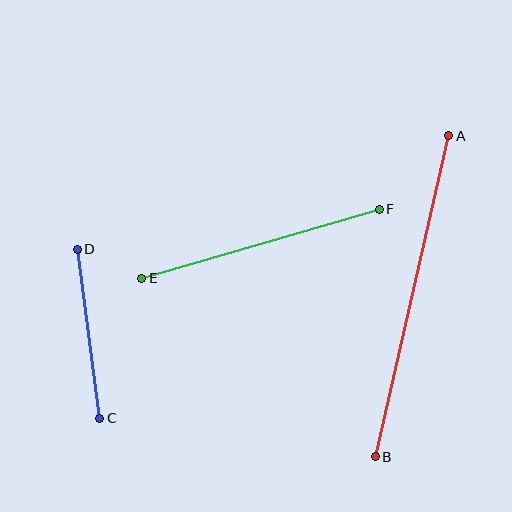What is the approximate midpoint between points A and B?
The midpoint is at approximately (412, 296) pixels.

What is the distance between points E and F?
The distance is approximately 247 pixels.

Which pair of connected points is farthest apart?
Points A and B are farthest apart.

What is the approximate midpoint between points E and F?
The midpoint is at approximately (261, 244) pixels.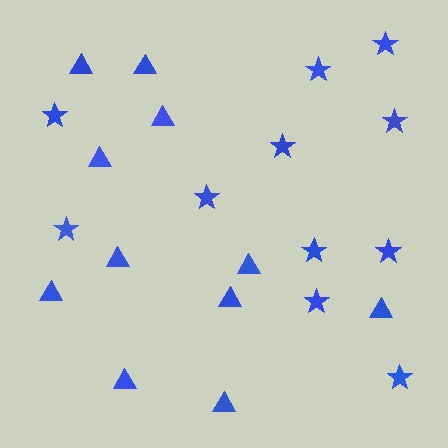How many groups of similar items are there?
There are 2 groups: one group of triangles (11) and one group of stars (11).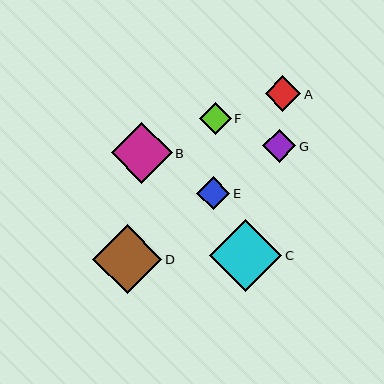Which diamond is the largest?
Diamond C is the largest with a size of approximately 72 pixels.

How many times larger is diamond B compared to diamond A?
Diamond B is approximately 1.7 times the size of diamond A.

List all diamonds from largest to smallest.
From largest to smallest: C, D, B, A, G, E, F.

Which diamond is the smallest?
Diamond F is the smallest with a size of approximately 32 pixels.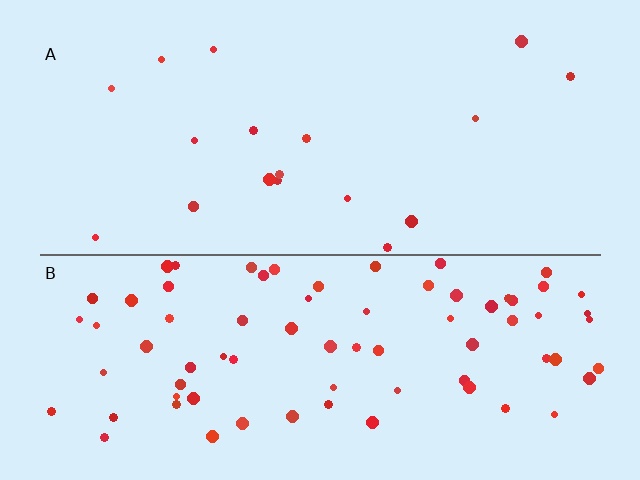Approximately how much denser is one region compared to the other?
Approximately 4.2× — region B over region A.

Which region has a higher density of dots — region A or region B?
B (the bottom).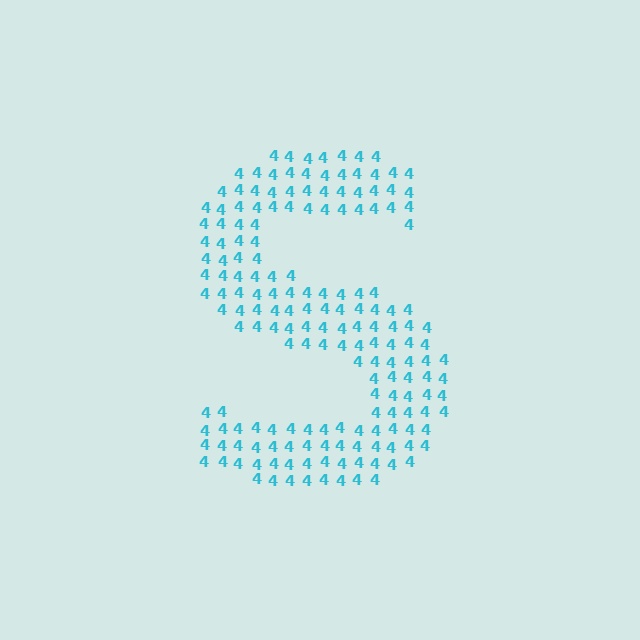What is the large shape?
The large shape is the letter S.